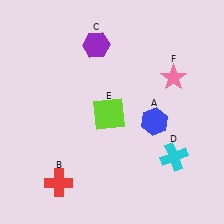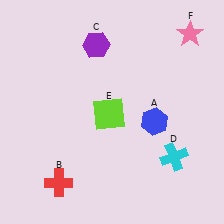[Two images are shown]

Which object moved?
The pink star (F) moved up.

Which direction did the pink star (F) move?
The pink star (F) moved up.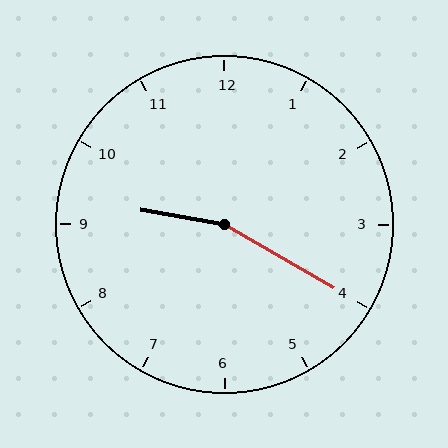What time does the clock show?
9:20.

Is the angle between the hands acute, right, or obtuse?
It is obtuse.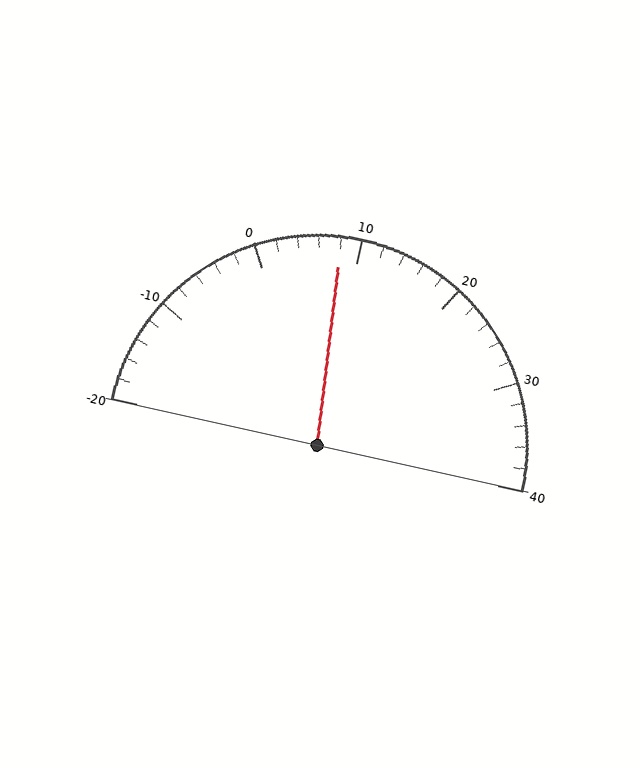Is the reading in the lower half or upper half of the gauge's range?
The reading is in the lower half of the range (-20 to 40).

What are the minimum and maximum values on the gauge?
The gauge ranges from -20 to 40.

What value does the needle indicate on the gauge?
The needle indicates approximately 8.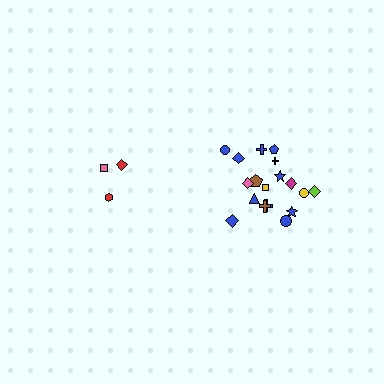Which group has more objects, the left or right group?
The right group.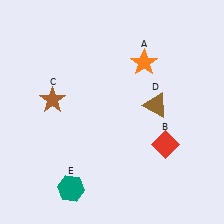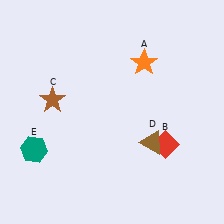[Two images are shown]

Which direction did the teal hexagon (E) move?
The teal hexagon (E) moved up.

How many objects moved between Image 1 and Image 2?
2 objects moved between the two images.